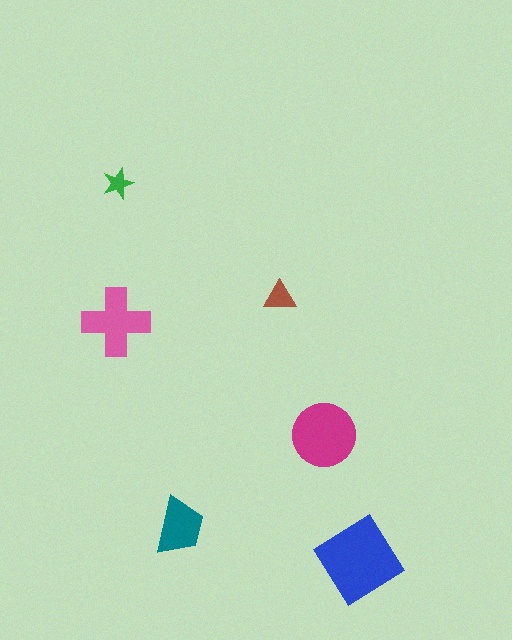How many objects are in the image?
There are 6 objects in the image.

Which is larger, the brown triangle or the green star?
The brown triangle.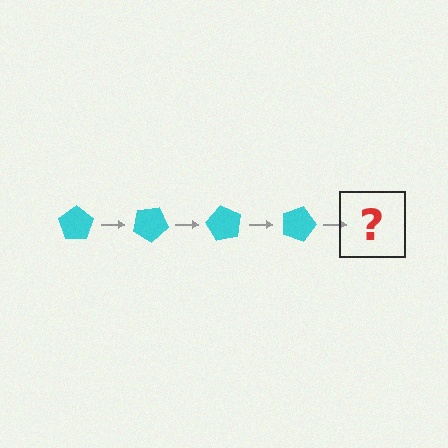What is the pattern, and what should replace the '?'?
The pattern is that the pentagon rotates 30 degrees each step. The '?' should be a cyan pentagon rotated 120 degrees.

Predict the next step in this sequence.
The next step is a cyan pentagon rotated 120 degrees.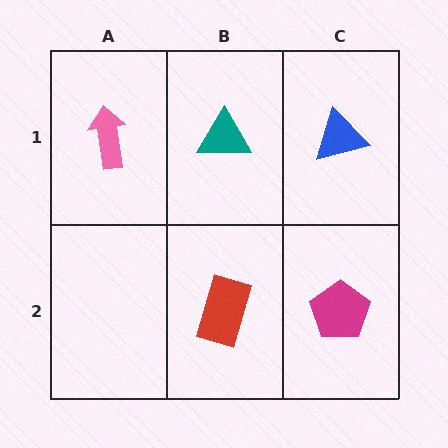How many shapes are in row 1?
3 shapes.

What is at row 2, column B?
A red rectangle.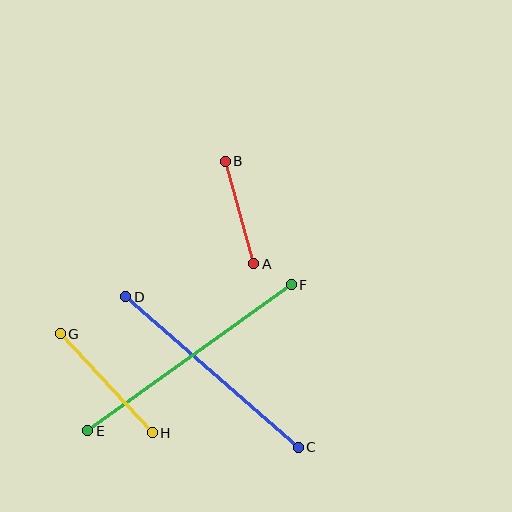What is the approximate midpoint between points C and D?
The midpoint is at approximately (212, 372) pixels.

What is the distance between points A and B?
The distance is approximately 106 pixels.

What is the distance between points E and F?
The distance is approximately 250 pixels.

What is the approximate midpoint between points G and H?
The midpoint is at approximately (106, 383) pixels.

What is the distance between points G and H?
The distance is approximately 135 pixels.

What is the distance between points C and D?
The distance is approximately 229 pixels.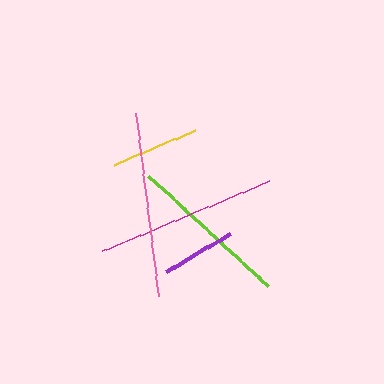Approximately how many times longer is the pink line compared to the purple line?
The pink line is approximately 2.5 times the length of the purple line.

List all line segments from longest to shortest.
From longest to shortest: pink, magenta, lime, yellow, purple.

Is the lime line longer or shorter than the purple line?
The lime line is longer than the purple line.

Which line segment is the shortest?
The purple line is the shortest at approximately 74 pixels.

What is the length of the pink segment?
The pink segment is approximately 184 pixels long.